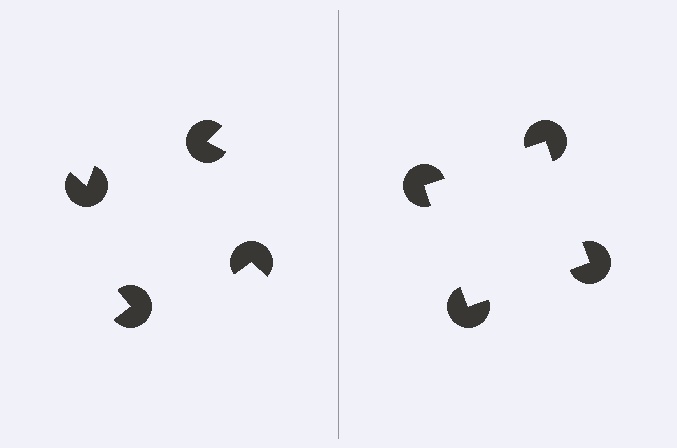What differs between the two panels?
The pac-man discs are positioned identically on both sides; only the wedge orientations differ. On the right they align to a square; on the left they are misaligned.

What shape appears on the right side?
An illusory square.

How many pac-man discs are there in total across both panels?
8 — 4 on each side.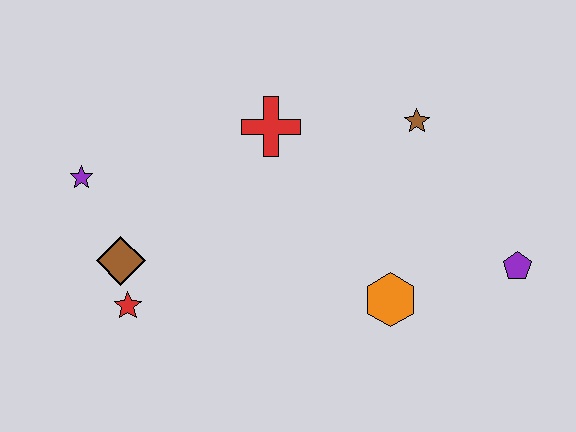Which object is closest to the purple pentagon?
The orange hexagon is closest to the purple pentagon.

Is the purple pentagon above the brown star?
No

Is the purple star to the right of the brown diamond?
No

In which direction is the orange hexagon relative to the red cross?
The orange hexagon is below the red cross.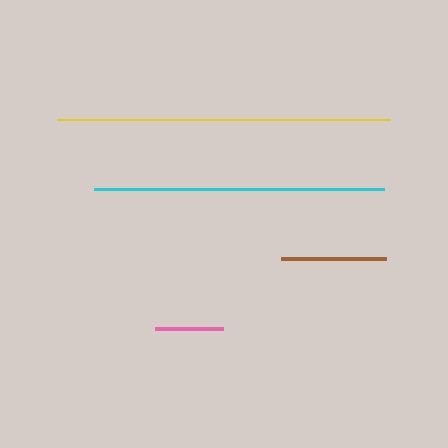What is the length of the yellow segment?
The yellow segment is approximately 333 pixels long.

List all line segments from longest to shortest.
From longest to shortest: yellow, cyan, brown, pink.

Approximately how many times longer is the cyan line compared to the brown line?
The cyan line is approximately 2.8 times the length of the brown line.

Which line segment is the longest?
The yellow line is the longest at approximately 333 pixels.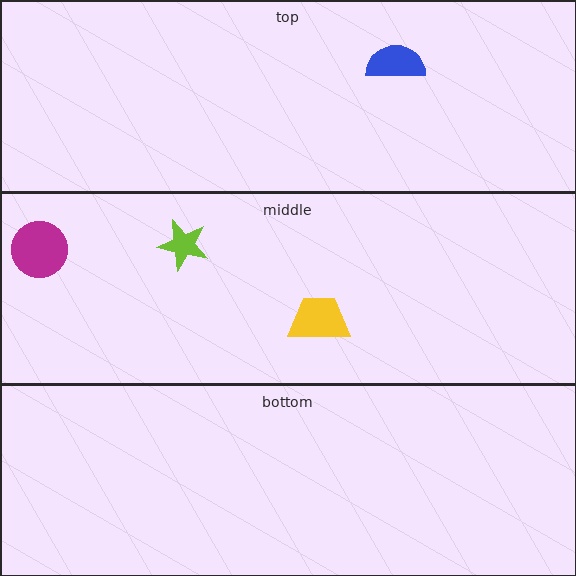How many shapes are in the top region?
1.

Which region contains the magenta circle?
The middle region.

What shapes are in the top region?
The blue semicircle.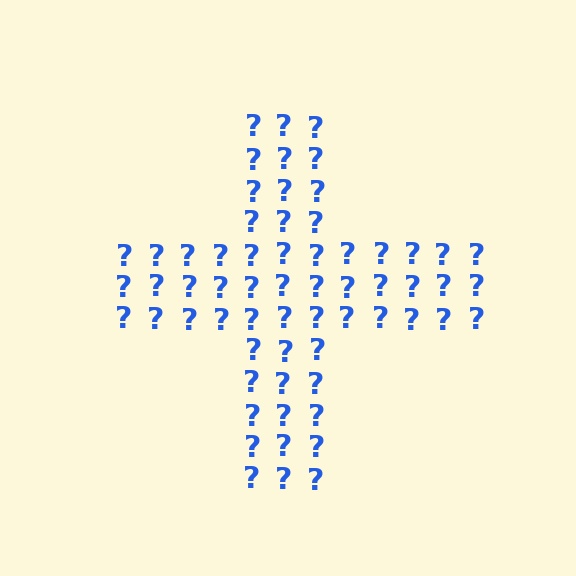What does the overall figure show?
The overall figure shows a cross.